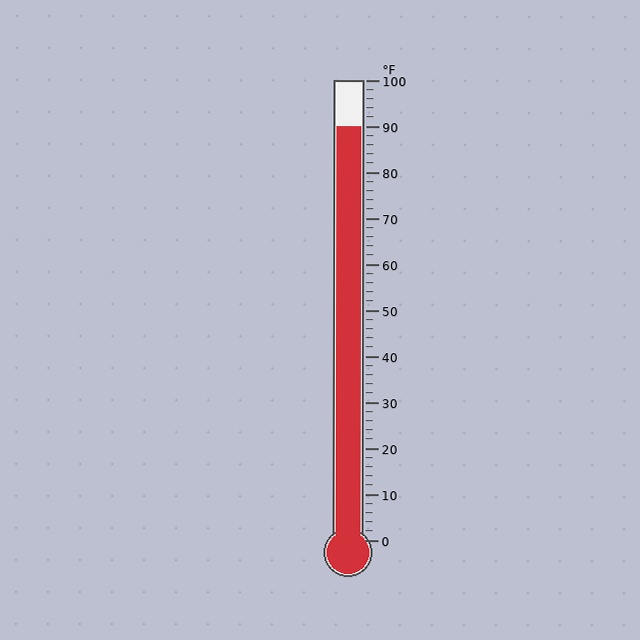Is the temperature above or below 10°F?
The temperature is above 10°F.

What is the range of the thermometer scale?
The thermometer scale ranges from 0°F to 100°F.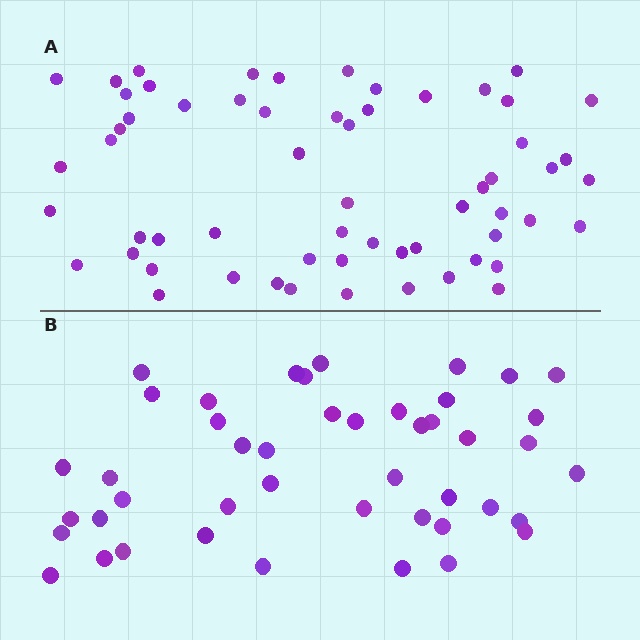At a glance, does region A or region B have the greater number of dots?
Region A (the top region) has more dots.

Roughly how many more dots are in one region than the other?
Region A has approximately 15 more dots than region B.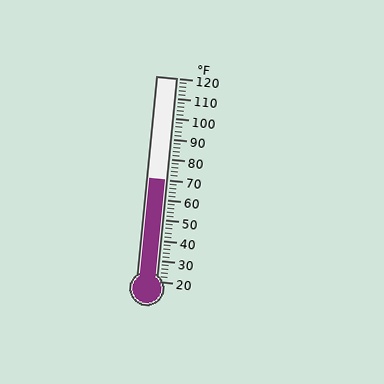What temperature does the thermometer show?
The thermometer shows approximately 70°F.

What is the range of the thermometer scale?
The thermometer scale ranges from 20°F to 120°F.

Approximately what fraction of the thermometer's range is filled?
The thermometer is filled to approximately 50% of its range.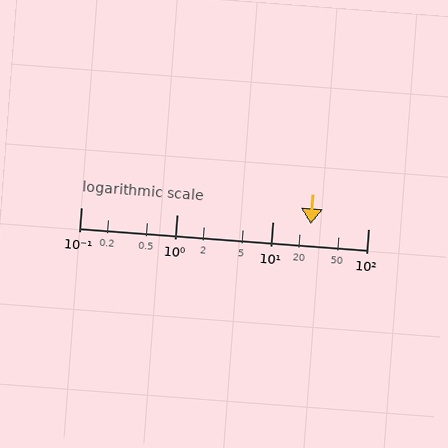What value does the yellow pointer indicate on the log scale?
The pointer indicates approximately 25.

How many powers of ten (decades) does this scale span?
The scale spans 3 decades, from 0.1 to 100.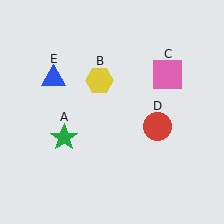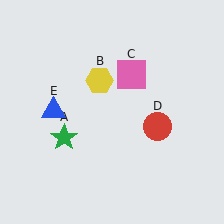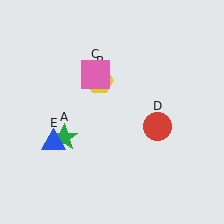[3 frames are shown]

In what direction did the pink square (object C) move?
The pink square (object C) moved left.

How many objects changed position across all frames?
2 objects changed position: pink square (object C), blue triangle (object E).